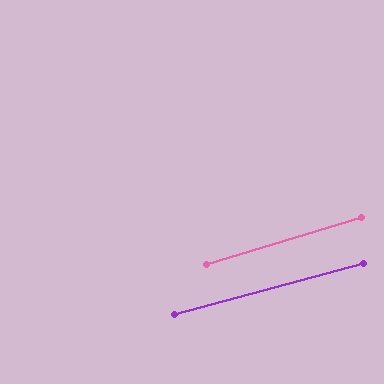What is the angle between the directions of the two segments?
Approximately 2 degrees.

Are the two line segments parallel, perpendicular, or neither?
Parallel — their directions differ by only 1.8°.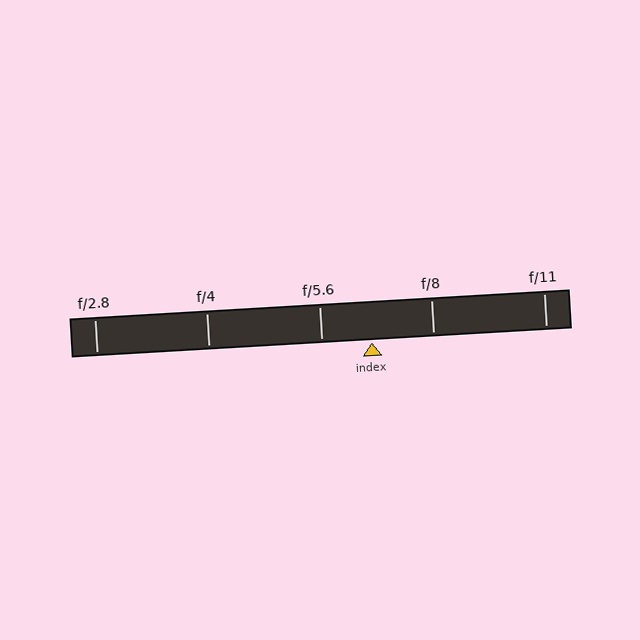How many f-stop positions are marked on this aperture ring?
There are 5 f-stop positions marked.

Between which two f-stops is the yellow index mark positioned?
The index mark is between f/5.6 and f/8.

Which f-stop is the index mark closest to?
The index mark is closest to f/5.6.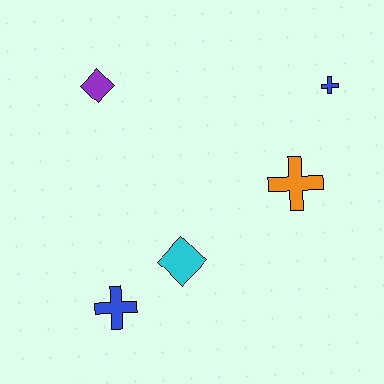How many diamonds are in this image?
There are 2 diamonds.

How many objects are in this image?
There are 5 objects.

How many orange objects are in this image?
There is 1 orange object.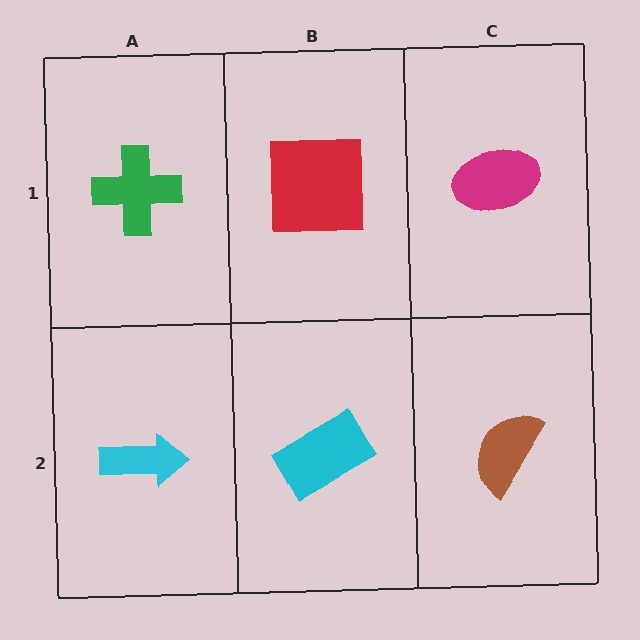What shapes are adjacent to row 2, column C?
A magenta ellipse (row 1, column C), a cyan rectangle (row 2, column B).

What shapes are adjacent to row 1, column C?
A brown semicircle (row 2, column C), a red square (row 1, column B).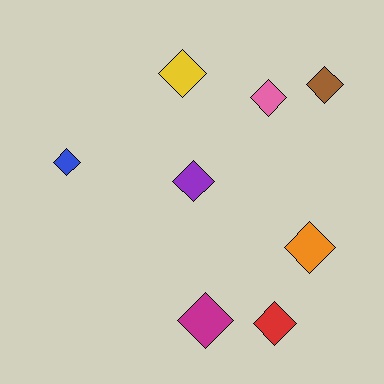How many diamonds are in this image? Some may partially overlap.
There are 8 diamonds.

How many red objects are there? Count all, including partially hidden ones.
There is 1 red object.